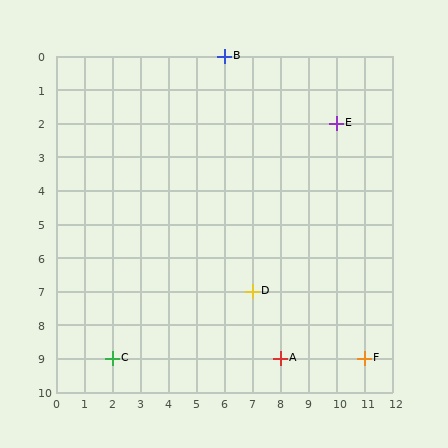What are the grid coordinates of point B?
Point B is at grid coordinates (6, 0).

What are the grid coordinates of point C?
Point C is at grid coordinates (2, 9).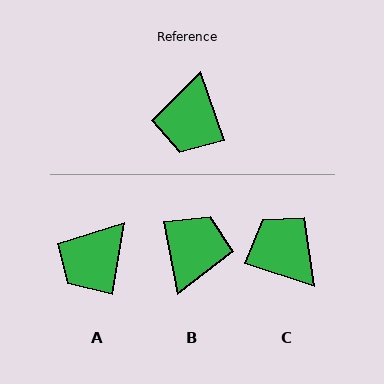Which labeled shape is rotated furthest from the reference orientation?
B, about 172 degrees away.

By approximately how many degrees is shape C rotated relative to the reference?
Approximately 127 degrees clockwise.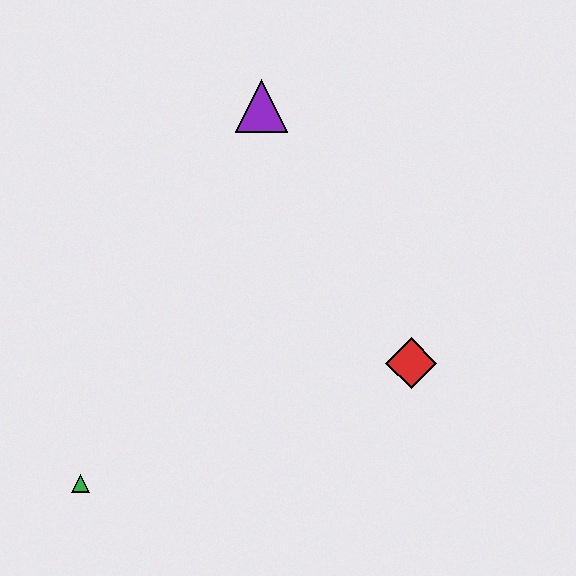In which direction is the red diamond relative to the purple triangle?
The red diamond is below the purple triangle.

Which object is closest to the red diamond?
The purple triangle is closest to the red diamond.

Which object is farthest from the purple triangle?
The green triangle is farthest from the purple triangle.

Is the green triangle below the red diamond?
Yes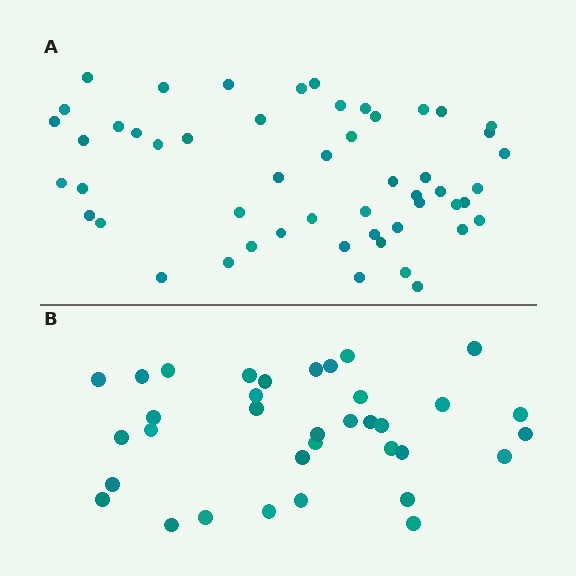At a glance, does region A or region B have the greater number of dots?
Region A (the top region) has more dots.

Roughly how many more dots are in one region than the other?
Region A has approximately 15 more dots than region B.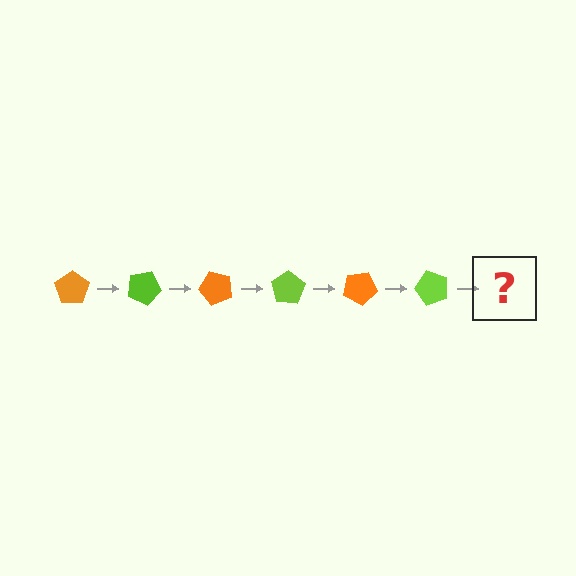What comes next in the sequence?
The next element should be an orange pentagon, rotated 150 degrees from the start.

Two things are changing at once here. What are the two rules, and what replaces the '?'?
The two rules are that it rotates 25 degrees each step and the color cycles through orange and lime. The '?' should be an orange pentagon, rotated 150 degrees from the start.